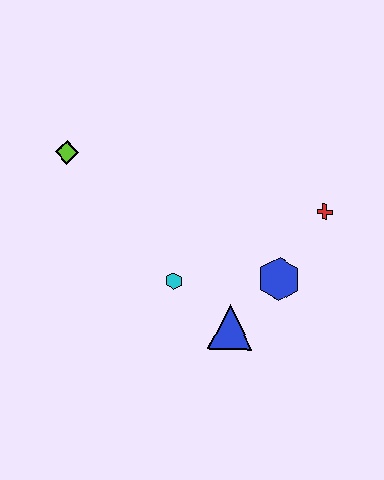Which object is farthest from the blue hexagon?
The lime diamond is farthest from the blue hexagon.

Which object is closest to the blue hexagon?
The blue triangle is closest to the blue hexagon.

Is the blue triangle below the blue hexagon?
Yes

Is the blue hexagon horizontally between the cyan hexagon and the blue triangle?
No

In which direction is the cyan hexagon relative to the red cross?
The cyan hexagon is to the left of the red cross.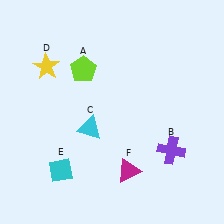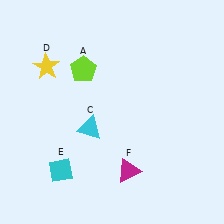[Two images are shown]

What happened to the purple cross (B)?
The purple cross (B) was removed in Image 2. It was in the bottom-right area of Image 1.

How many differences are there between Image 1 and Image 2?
There is 1 difference between the two images.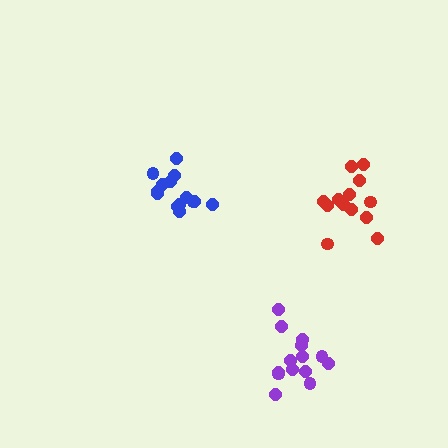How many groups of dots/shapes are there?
There are 3 groups.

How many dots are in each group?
Group 1: 13 dots, Group 2: 14 dots, Group 3: 14 dots (41 total).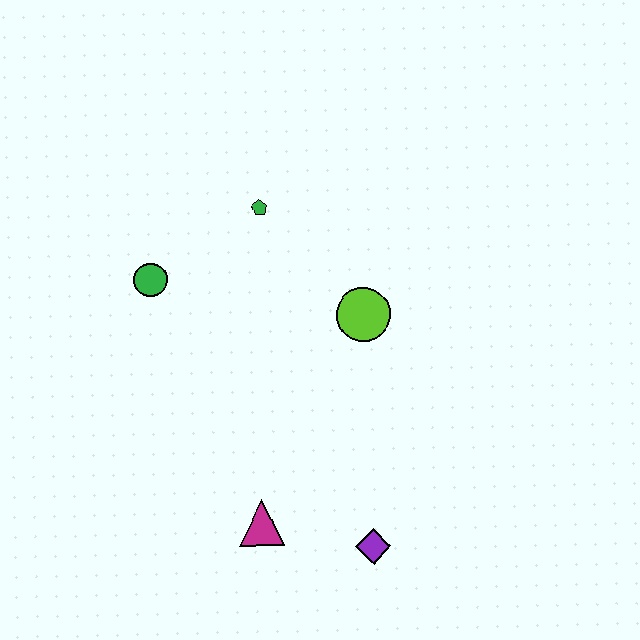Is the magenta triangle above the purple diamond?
Yes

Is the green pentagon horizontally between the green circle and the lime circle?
Yes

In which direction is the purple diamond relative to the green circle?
The purple diamond is below the green circle.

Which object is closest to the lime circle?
The green pentagon is closest to the lime circle.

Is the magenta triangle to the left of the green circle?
No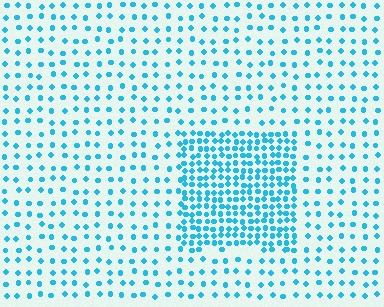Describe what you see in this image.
The image contains small cyan elements arranged at two different densities. A rectangle-shaped region is visible where the elements are more densely packed than the surrounding area.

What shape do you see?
I see a rectangle.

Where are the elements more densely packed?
The elements are more densely packed inside the rectangle boundary.